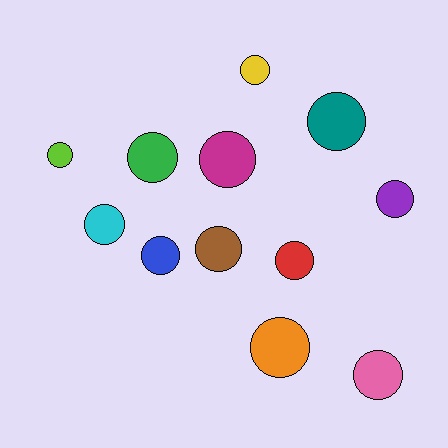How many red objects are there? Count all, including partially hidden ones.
There is 1 red object.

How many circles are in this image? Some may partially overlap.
There are 12 circles.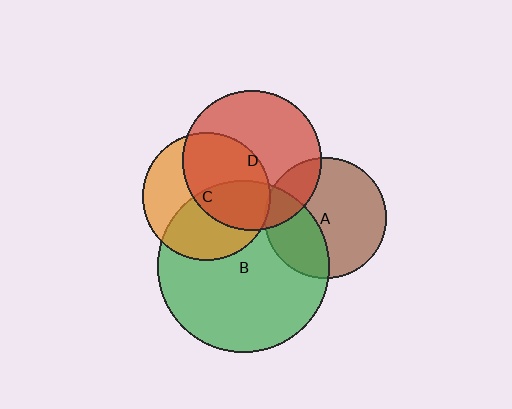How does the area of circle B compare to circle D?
Approximately 1.5 times.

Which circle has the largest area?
Circle B (green).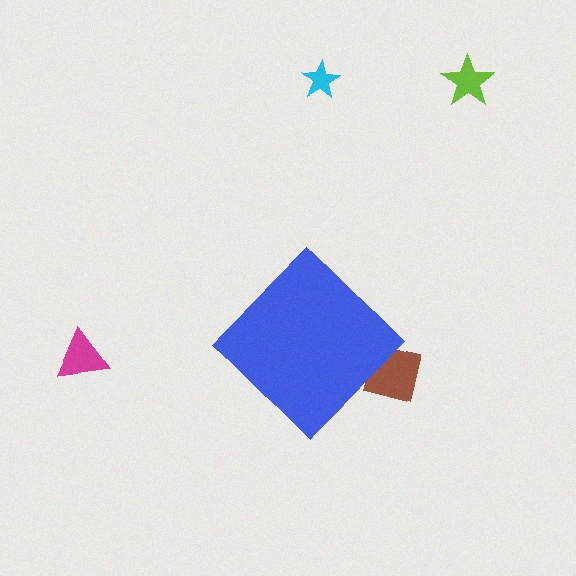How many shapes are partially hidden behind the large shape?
1 shape is partially hidden.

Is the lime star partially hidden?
No, the lime star is fully visible.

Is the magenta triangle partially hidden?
No, the magenta triangle is fully visible.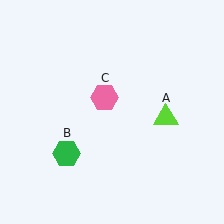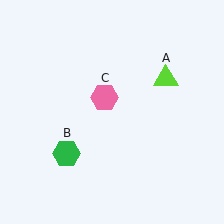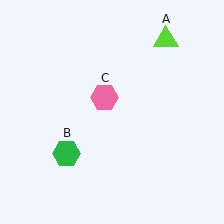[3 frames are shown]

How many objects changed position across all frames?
1 object changed position: lime triangle (object A).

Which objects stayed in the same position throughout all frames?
Green hexagon (object B) and pink hexagon (object C) remained stationary.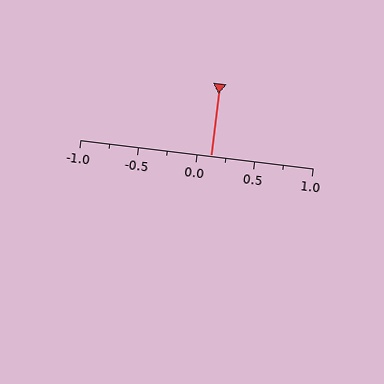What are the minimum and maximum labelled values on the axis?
The axis runs from -1.0 to 1.0.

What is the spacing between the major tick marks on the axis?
The major ticks are spaced 0.5 apart.